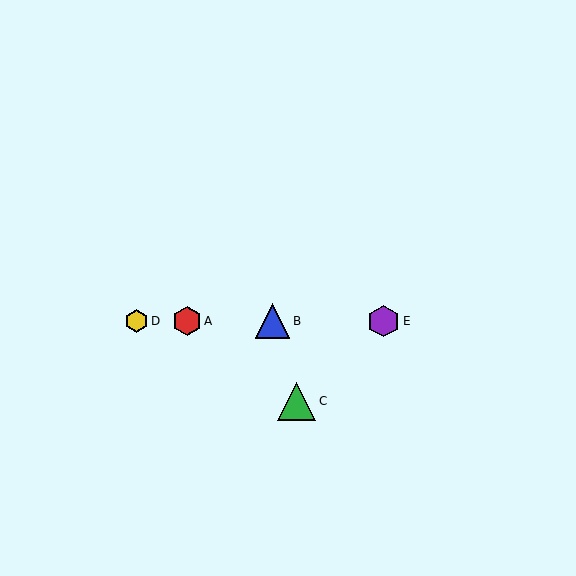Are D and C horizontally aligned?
No, D is at y≈321 and C is at y≈401.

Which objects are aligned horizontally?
Objects A, B, D, E are aligned horizontally.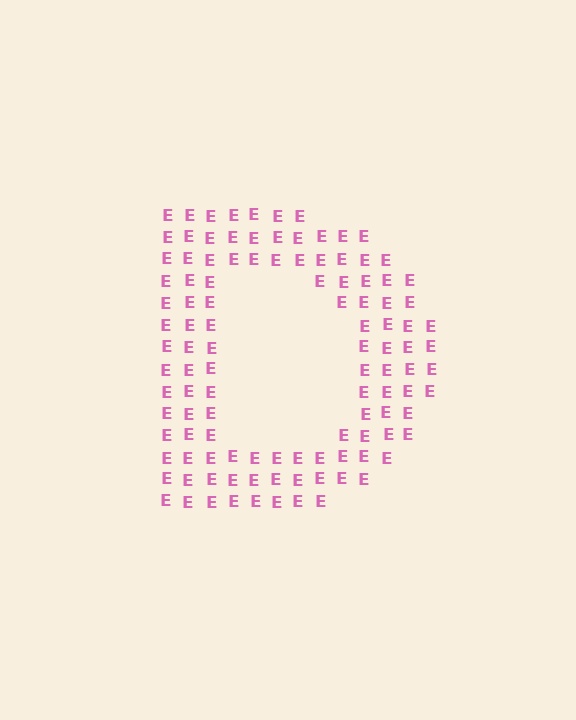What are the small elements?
The small elements are letter E's.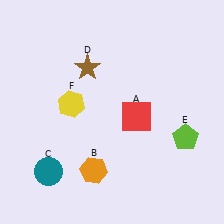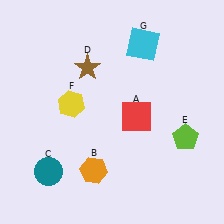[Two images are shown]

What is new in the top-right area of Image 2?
A cyan square (G) was added in the top-right area of Image 2.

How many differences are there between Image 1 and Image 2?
There is 1 difference between the two images.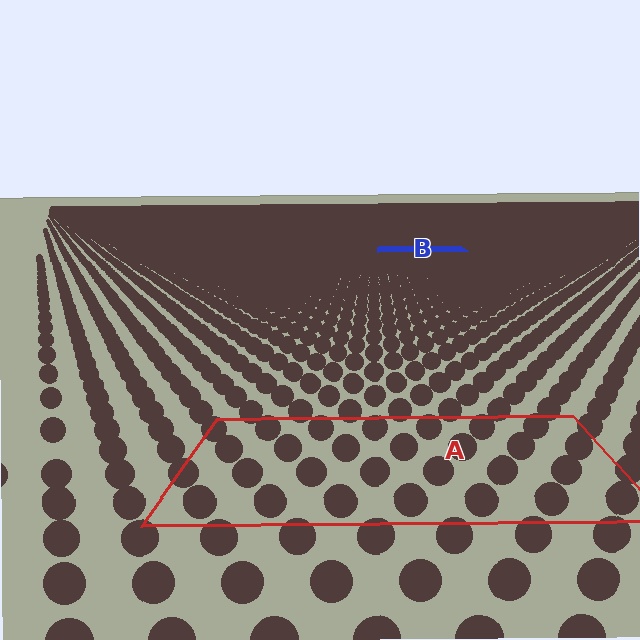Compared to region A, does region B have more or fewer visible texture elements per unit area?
Region B has more texture elements per unit area — they are packed more densely because it is farther away.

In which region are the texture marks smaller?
The texture marks are smaller in region B, because it is farther away.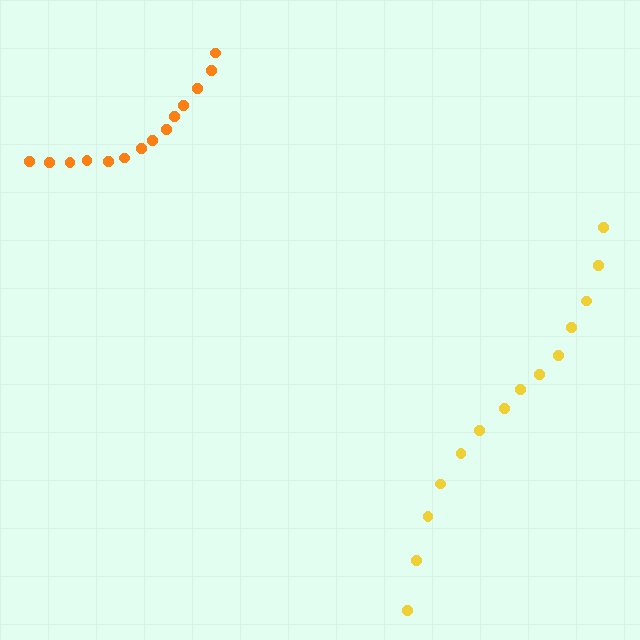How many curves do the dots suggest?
There are 2 distinct paths.